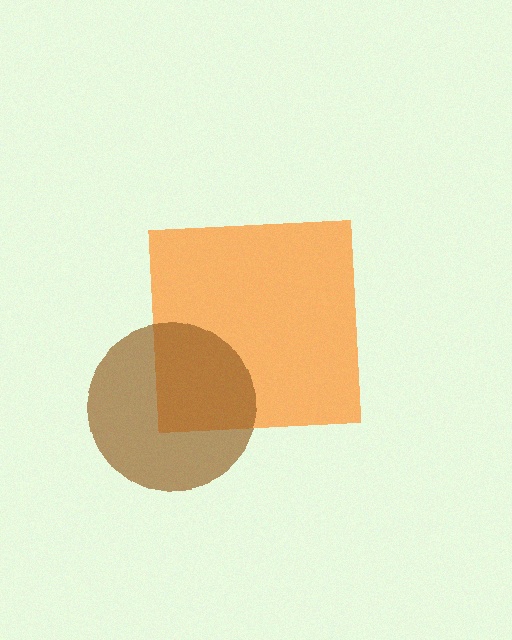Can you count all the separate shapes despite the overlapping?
Yes, there are 2 separate shapes.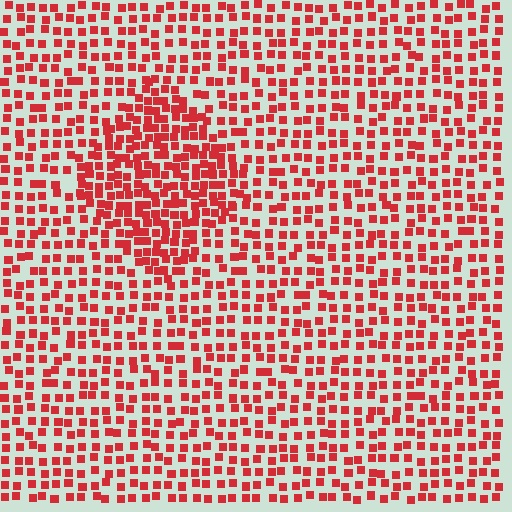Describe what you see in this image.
The image contains small red elements arranged at two different densities. A diamond-shaped region is visible where the elements are more densely packed than the surrounding area.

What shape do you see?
I see a diamond.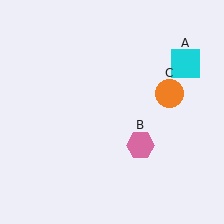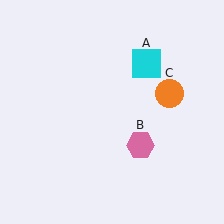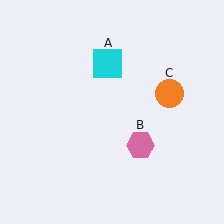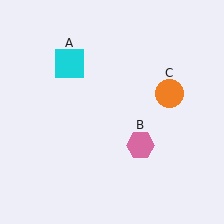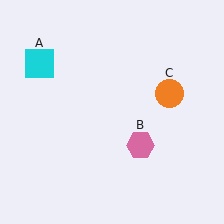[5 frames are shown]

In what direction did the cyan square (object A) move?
The cyan square (object A) moved left.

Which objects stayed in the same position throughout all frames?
Pink hexagon (object B) and orange circle (object C) remained stationary.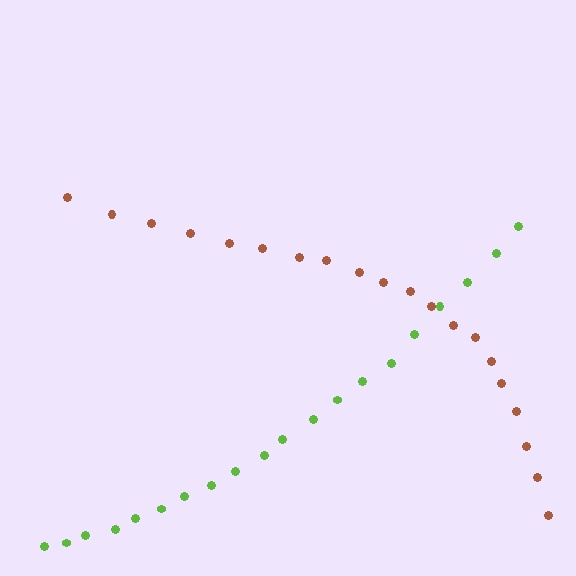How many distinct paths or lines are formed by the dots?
There are 2 distinct paths.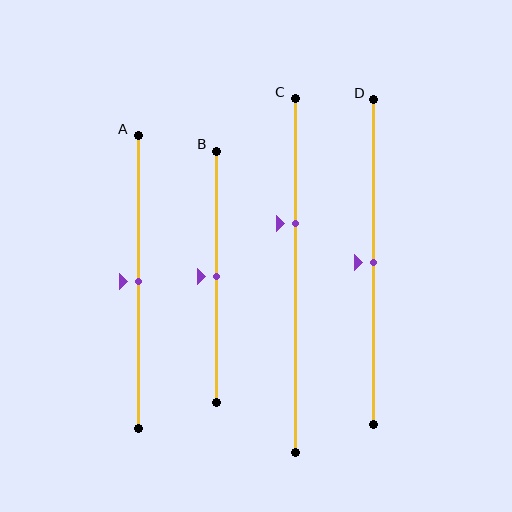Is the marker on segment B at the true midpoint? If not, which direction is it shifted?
Yes, the marker on segment B is at the true midpoint.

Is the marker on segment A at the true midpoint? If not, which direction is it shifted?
Yes, the marker on segment A is at the true midpoint.